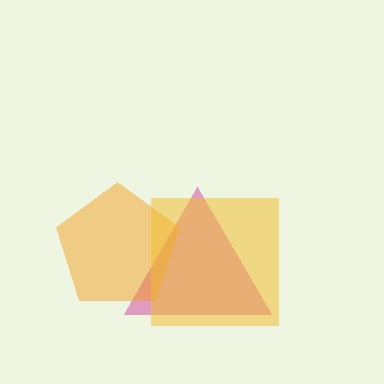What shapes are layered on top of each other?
The layered shapes are: a magenta triangle, an orange pentagon, a yellow square.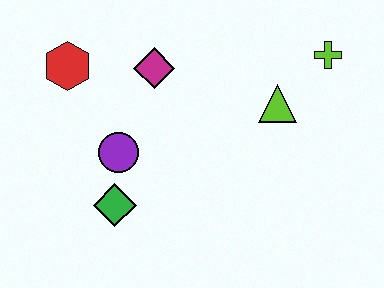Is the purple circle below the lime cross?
Yes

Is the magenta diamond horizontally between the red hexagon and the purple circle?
No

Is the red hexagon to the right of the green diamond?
No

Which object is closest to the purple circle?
The green diamond is closest to the purple circle.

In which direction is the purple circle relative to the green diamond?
The purple circle is above the green diamond.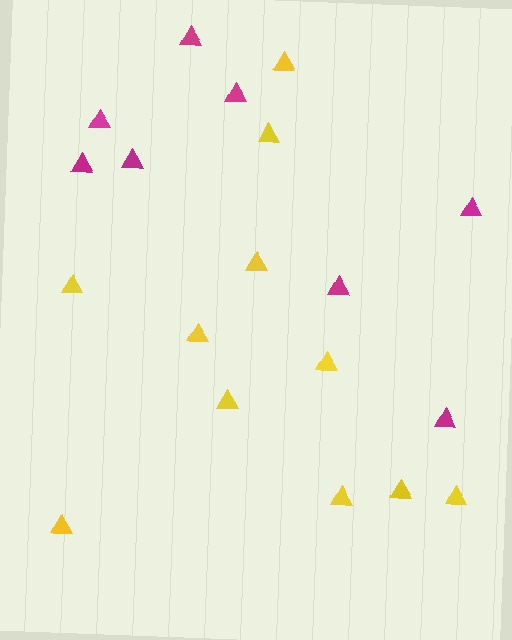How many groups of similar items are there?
There are 2 groups: one group of magenta triangles (8) and one group of yellow triangles (11).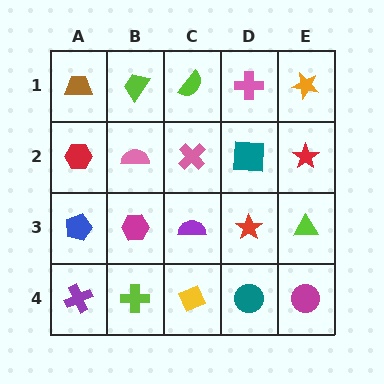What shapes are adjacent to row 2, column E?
An orange star (row 1, column E), a lime triangle (row 3, column E), a teal square (row 2, column D).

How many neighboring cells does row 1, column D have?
3.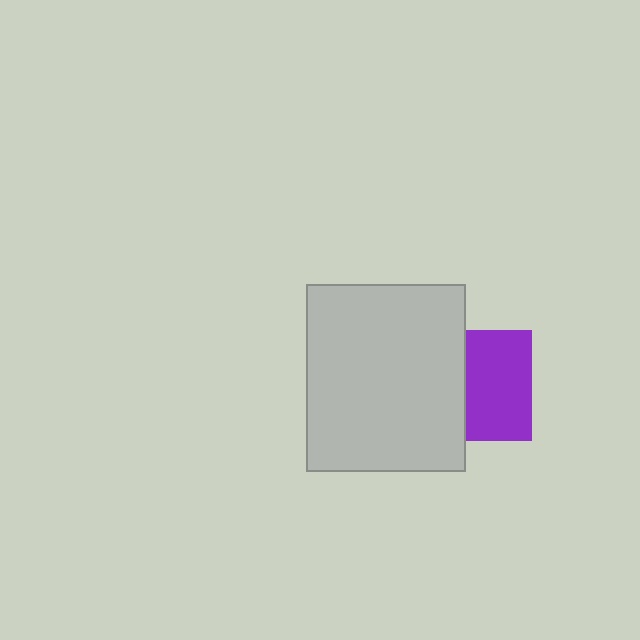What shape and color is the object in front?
The object in front is a light gray rectangle.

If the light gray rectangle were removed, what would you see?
You would see the complete purple square.